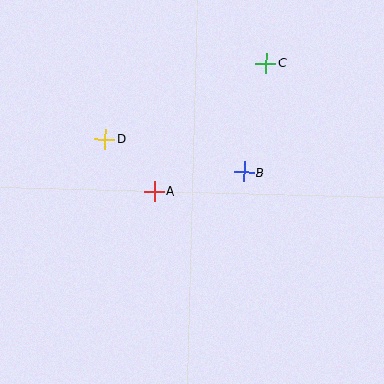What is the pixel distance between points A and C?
The distance between A and C is 170 pixels.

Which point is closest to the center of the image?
Point A at (154, 191) is closest to the center.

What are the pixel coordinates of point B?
Point B is at (244, 172).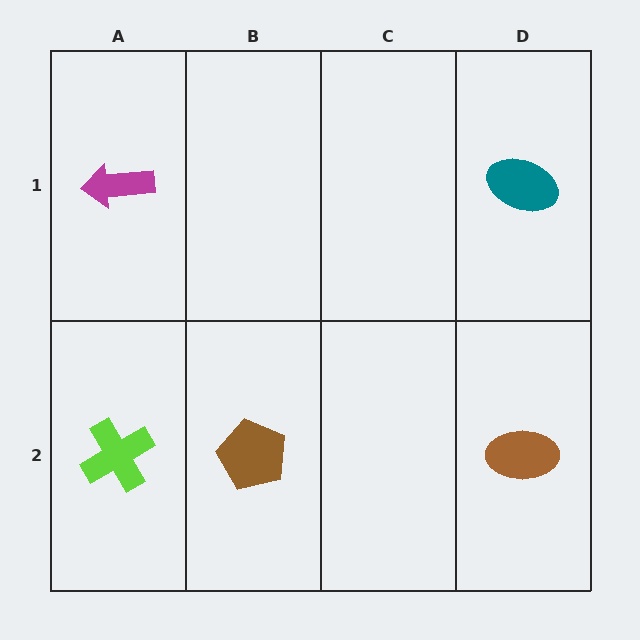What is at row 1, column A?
A magenta arrow.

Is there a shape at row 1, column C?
No, that cell is empty.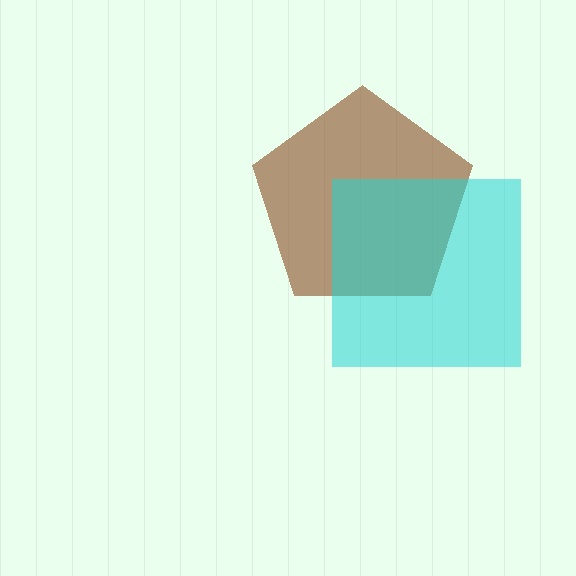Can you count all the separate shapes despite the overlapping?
Yes, there are 2 separate shapes.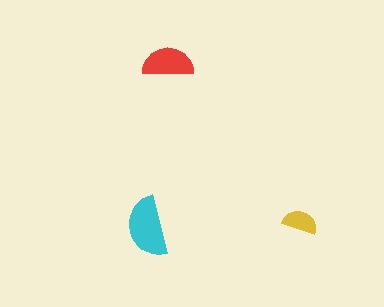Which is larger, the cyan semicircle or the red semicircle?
The cyan one.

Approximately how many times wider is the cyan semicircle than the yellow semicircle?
About 1.5 times wider.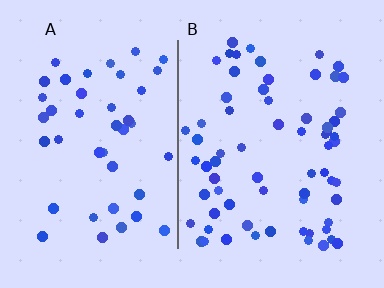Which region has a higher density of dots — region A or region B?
B (the right).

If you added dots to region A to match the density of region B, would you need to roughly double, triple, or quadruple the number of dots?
Approximately double.